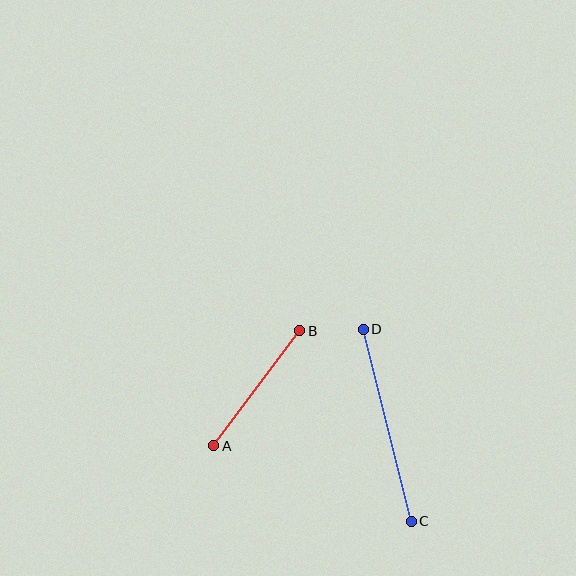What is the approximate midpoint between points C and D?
The midpoint is at approximately (387, 425) pixels.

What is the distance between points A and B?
The distance is approximately 144 pixels.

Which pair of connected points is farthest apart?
Points C and D are farthest apart.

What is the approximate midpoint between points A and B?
The midpoint is at approximately (257, 388) pixels.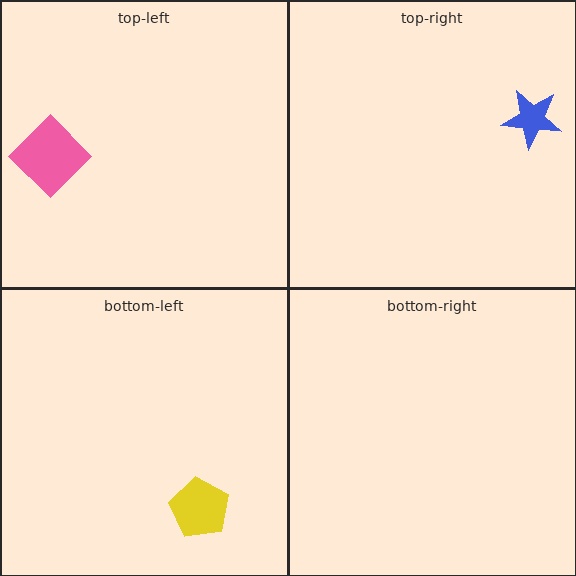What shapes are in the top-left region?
The pink diamond.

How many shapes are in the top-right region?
1.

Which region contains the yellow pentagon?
The bottom-left region.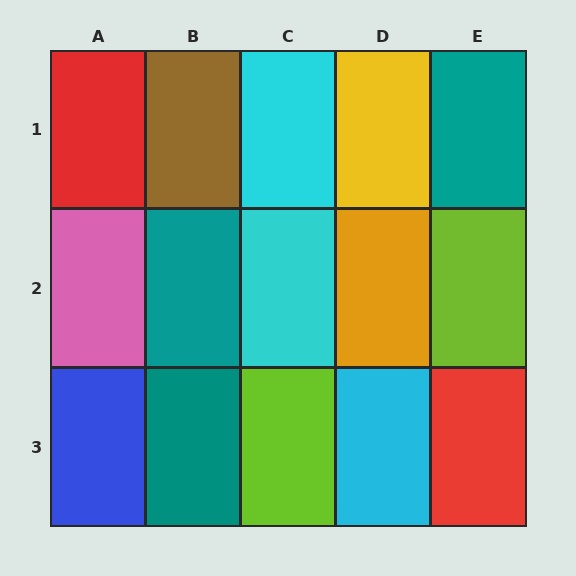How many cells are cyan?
3 cells are cyan.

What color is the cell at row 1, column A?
Red.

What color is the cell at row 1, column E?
Teal.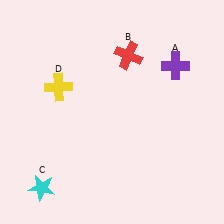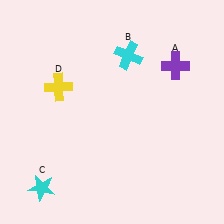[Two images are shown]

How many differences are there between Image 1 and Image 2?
There is 1 difference between the two images.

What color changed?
The cross (B) changed from red in Image 1 to cyan in Image 2.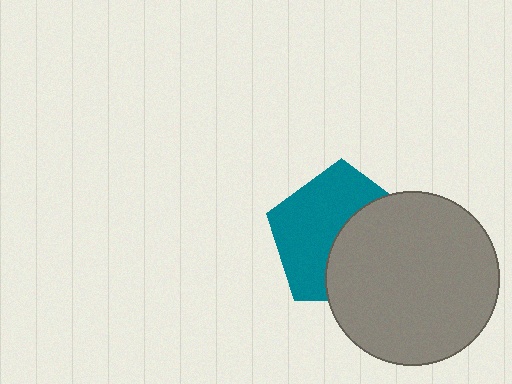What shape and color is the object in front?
The object in front is a gray circle.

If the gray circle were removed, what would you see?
You would see the complete teal pentagon.